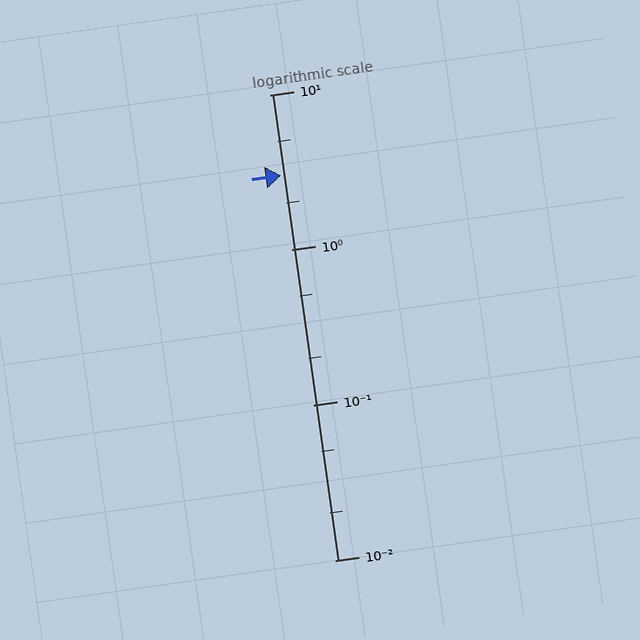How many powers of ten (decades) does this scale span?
The scale spans 3 decades, from 0.01 to 10.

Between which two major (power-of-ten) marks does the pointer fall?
The pointer is between 1 and 10.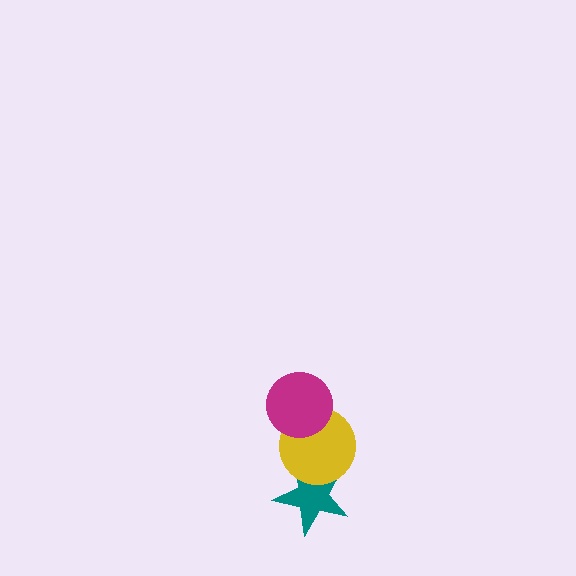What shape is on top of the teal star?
The yellow circle is on top of the teal star.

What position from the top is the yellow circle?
The yellow circle is 2nd from the top.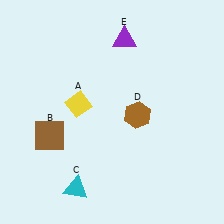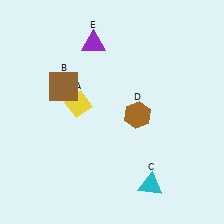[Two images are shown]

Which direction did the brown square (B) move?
The brown square (B) moved up.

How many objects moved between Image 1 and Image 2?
3 objects moved between the two images.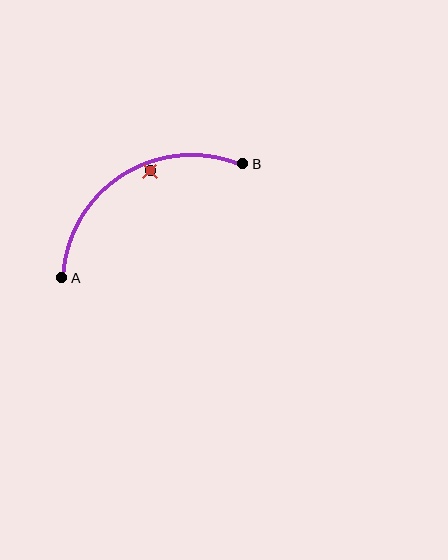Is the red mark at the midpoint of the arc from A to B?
No — the red mark does not lie on the arc at all. It sits slightly inside the curve.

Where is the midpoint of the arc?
The arc midpoint is the point on the curve farthest from the straight line joining A and B. It sits above that line.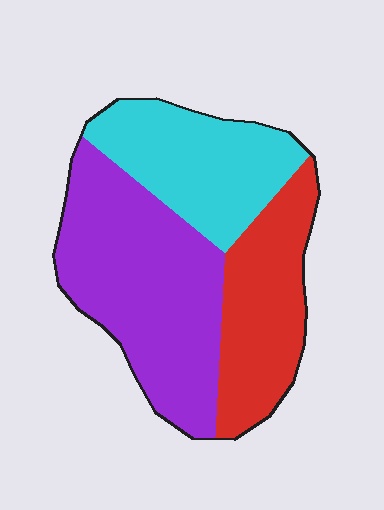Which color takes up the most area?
Purple, at roughly 45%.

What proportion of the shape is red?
Red takes up between a quarter and a half of the shape.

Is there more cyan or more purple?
Purple.